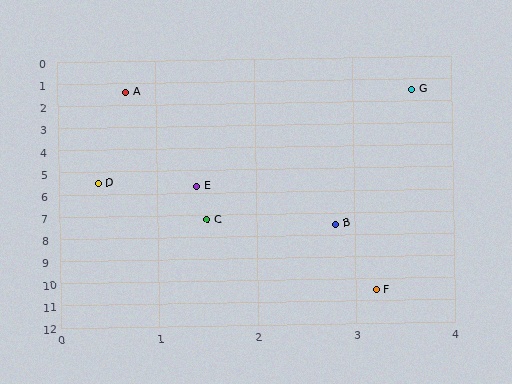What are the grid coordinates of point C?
Point C is at approximately (1.5, 7.2).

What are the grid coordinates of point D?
Point D is at approximately (0.4, 5.5).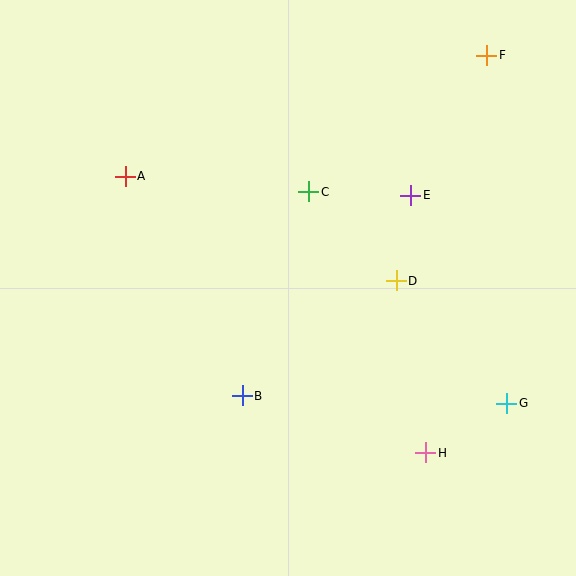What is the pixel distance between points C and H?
The distance between C and H is 286 pixels.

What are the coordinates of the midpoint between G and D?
The midpoint between G and D is at (451, 342).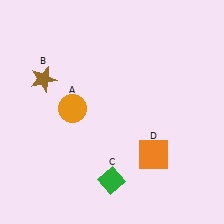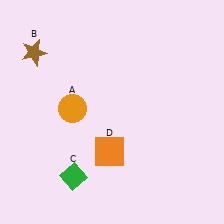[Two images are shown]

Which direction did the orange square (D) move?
The orange square (D) moved left.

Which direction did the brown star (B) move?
The brown star (B) moved up.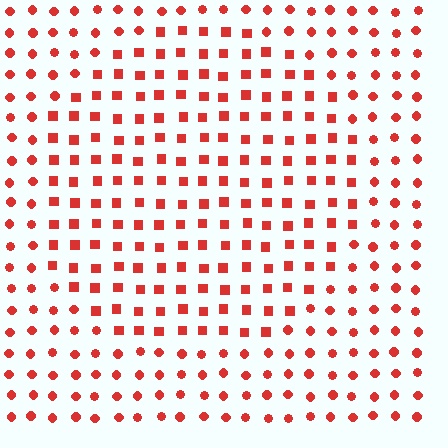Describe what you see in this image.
The image is filled with small red elements arranged in a uniform grid. A circle-shaped region contains squares, while the surrounding area contains circles. The boundary is defined purely by the change in element shape.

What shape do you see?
I see a circle.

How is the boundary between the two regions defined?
The boundary is defined by a change in element shape: squares inside vs. circles outside. All elements share the same color and spacing.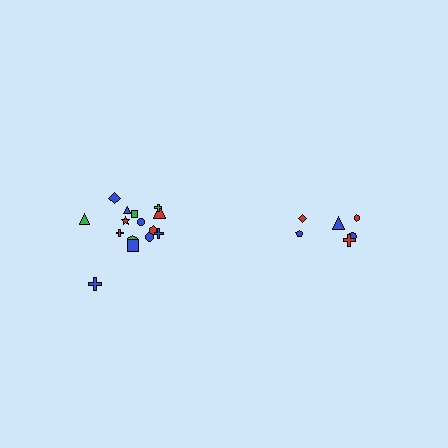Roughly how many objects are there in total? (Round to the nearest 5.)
Roughly 20 objects in total.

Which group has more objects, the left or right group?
The left group.